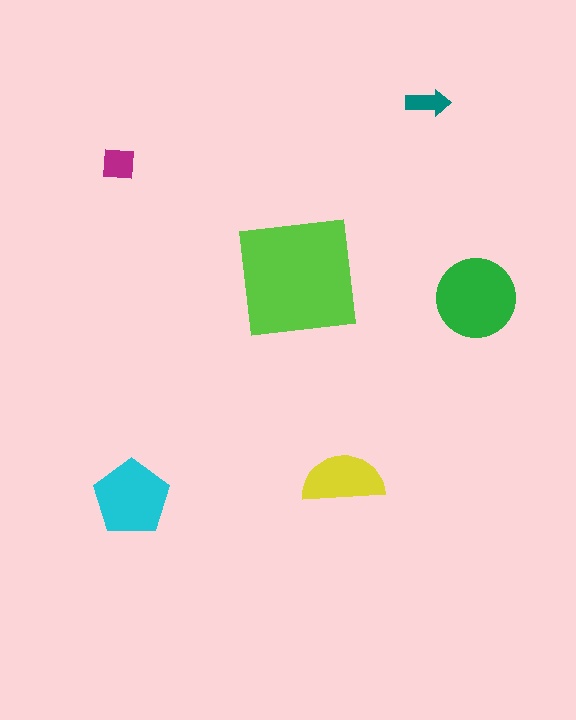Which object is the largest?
The lime square.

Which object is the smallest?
The teal arrow.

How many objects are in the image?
There are 6 objects in the image.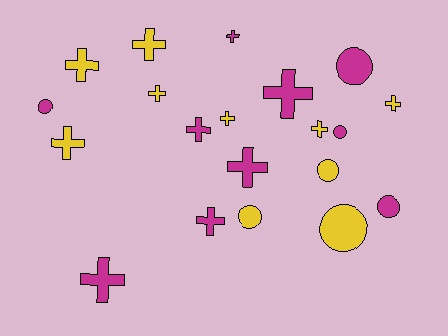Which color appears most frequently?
Magenta, with 10 objects.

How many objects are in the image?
There are 20 objects.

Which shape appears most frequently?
Cross, with 13 objects.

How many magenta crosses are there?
There are 6 magenta crosses.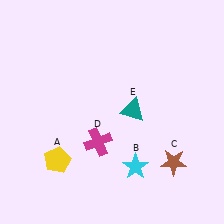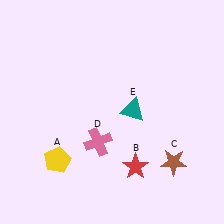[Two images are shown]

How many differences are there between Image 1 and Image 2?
There are 2 differences between the two images.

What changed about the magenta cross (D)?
In Image 1, D is magenta. In Image 2, it changed to pink.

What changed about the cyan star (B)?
In Image 1, B is cyan. In Image 2, it changed to red.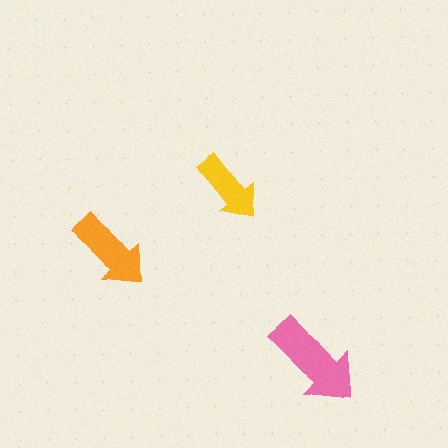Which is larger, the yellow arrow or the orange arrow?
The orange one.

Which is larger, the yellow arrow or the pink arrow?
The pink one.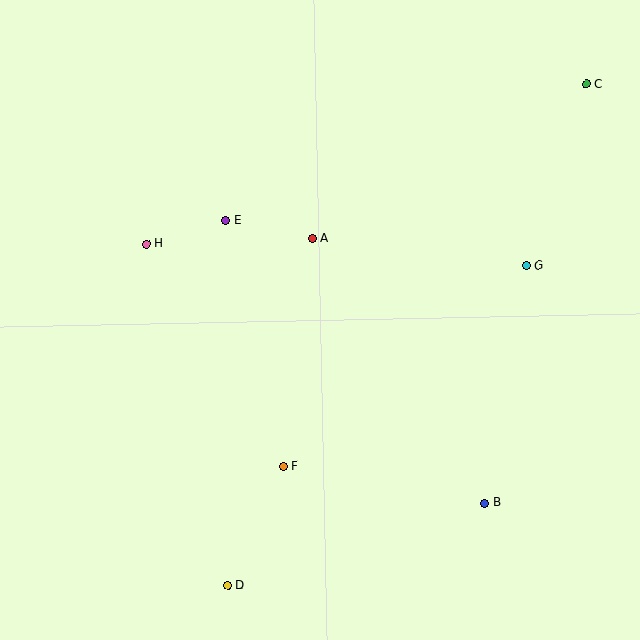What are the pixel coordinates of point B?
Point B is at (484, 503).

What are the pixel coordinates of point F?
Point F is at (283, 466).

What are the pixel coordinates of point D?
Point D is at (227, 585).